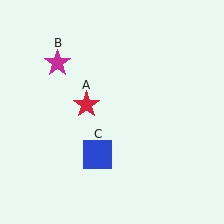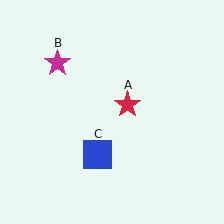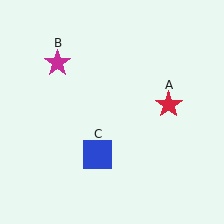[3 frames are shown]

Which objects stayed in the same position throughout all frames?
Magenta star (object B) and blue square (object C) remained stationary.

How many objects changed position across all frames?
1 object changed position: red star (object A).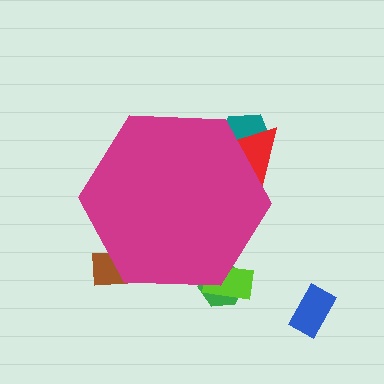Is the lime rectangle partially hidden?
Yes, the lime rectangle is partially hidden behind the magenta hexagon.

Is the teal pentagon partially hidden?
Yes, the teal pentagon is partially hidden behind the magenta hexagon.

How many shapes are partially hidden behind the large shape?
5 shapes are partially hidden.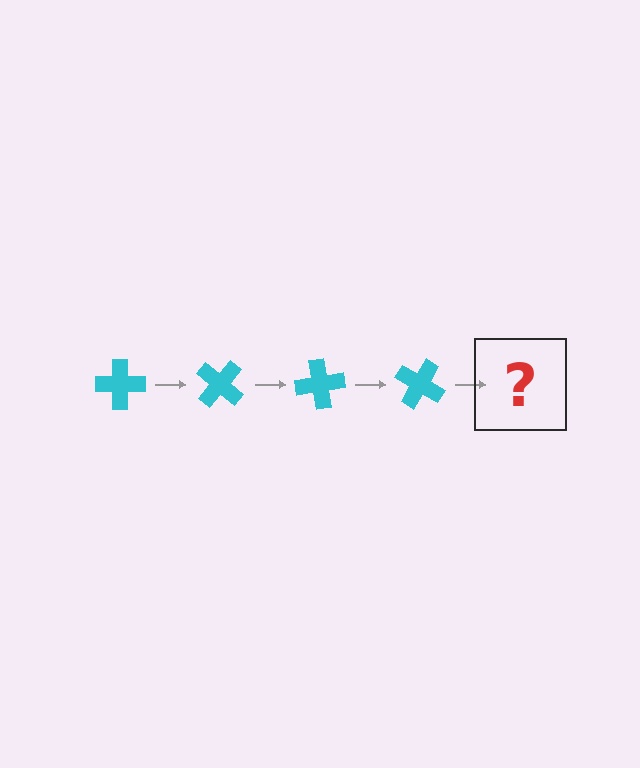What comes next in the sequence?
The next element should be a cyan cross rotated 160 degrees.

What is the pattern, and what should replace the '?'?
The pattern is that the cross rotates 40 degrees each step. The '?' should be a cyan cross rotated 160 degrees.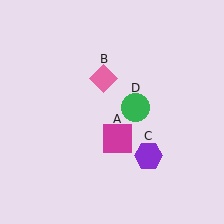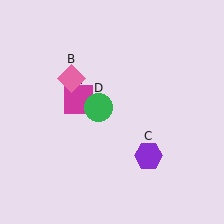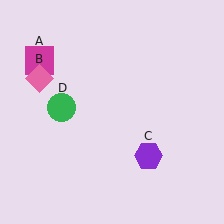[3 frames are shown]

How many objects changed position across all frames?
3 objects changed position: magenta square (object A), pink diamond (object B), green circle (object D).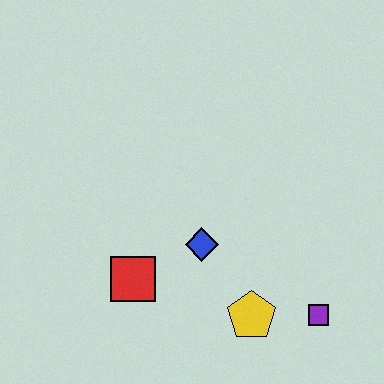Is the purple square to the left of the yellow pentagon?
No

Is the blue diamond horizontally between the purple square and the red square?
Yes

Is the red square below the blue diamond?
Yes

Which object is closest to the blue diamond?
The red square is closest to the blue diamond.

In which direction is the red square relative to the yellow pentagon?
The red square is to the left of the yellow pentagon.